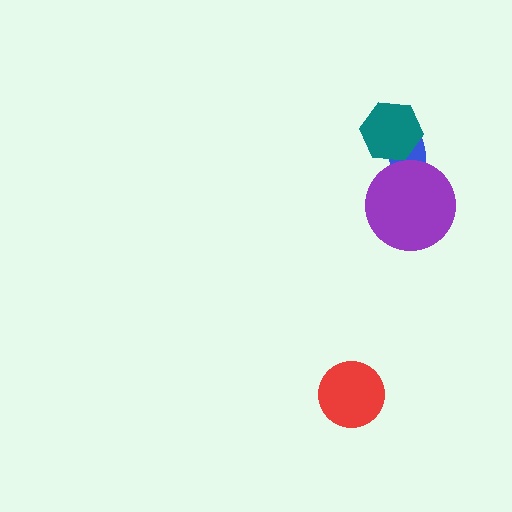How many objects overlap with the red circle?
0 objects overlap with the red circle.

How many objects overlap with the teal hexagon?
1 object overlaps with the teal hexagon.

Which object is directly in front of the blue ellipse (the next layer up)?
The teal hexagon is directly in front of the blue ellipse.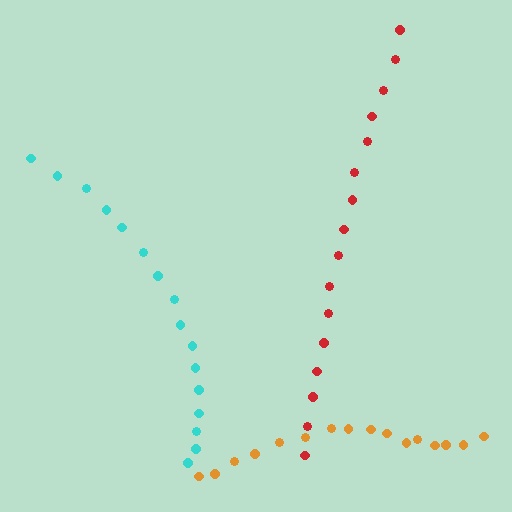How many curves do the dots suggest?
There are 3 distinct paths.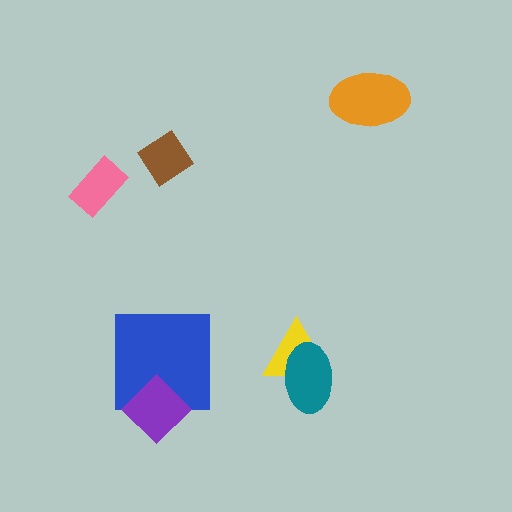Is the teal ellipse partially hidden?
No, no other shape covers it.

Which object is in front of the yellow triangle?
The teal ellipse is in front of the yellow triangle.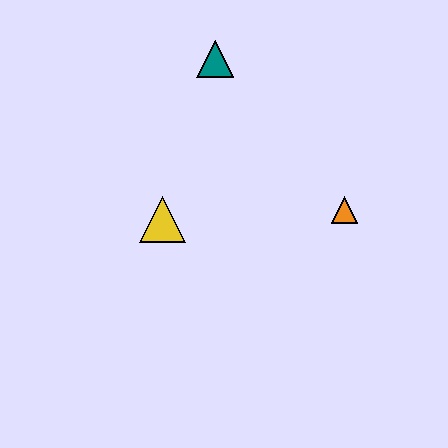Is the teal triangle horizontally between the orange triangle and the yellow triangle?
Yes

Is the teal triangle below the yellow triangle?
No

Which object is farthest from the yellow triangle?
The orange triangle is farthest from the yellow triangle.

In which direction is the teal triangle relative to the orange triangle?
The teal triangle is above the orange triangle.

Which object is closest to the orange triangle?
The yellow triangle is closest to the orange triangle.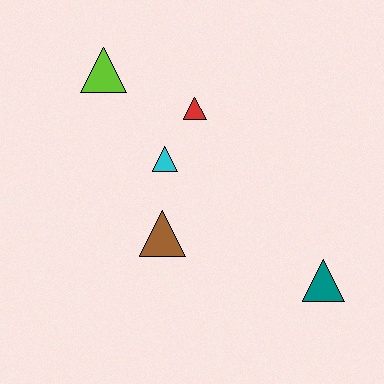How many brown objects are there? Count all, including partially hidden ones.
There is 1 brown object.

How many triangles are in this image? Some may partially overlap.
There are 5 triangles.